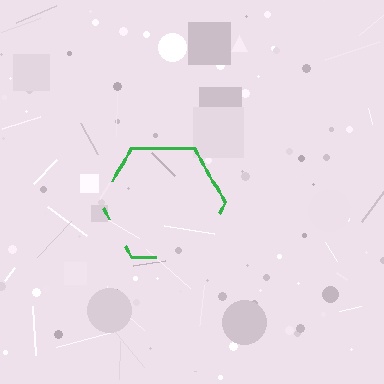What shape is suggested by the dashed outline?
The dashed outline suggests a hexagon.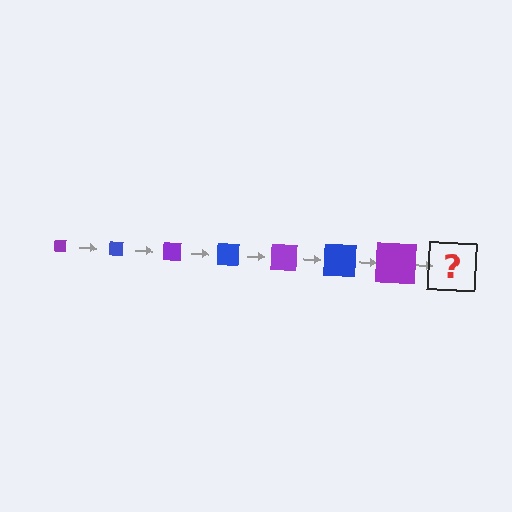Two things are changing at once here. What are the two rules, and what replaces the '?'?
The two rules are that the square grows larger each step and the color cycles through purple and blue. The '?' should be a blue square, larger than the previous one.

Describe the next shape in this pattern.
It should be a blue square, larger than the previous one.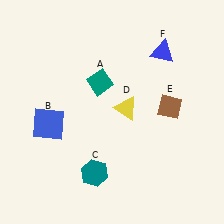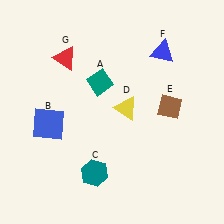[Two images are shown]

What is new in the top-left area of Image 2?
A red triangle (G) was added in the top-left area of Image 2.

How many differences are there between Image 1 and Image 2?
There is 1 difference between the two images.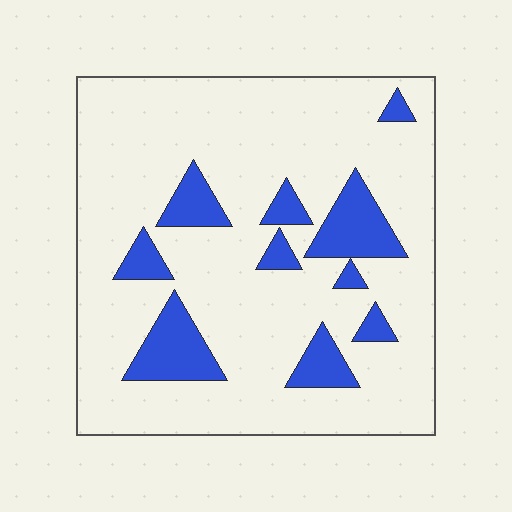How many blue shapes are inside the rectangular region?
10.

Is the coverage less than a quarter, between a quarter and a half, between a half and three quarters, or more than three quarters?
Less than a quarter.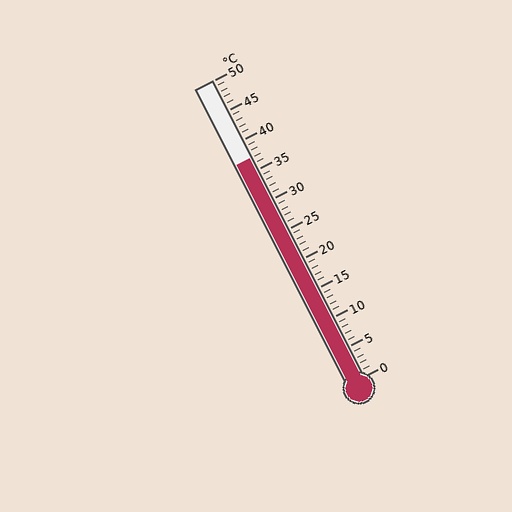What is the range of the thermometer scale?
The thermometer scale ranges from 0°C to 50°C.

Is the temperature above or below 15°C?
The temperature is above 15°C.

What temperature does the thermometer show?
The thermometer shows approximately 37°C.